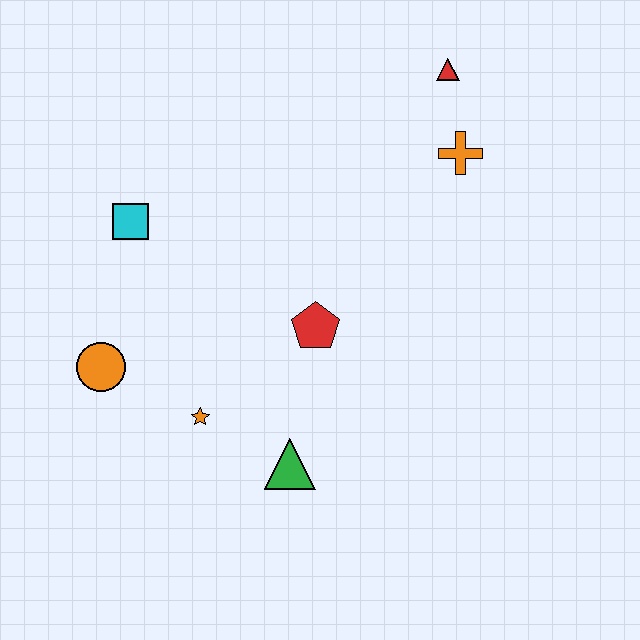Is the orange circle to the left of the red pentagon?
Yes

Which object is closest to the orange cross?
The red triangle is closest to the orange cross.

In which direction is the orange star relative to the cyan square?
The orange star is below the cyan square.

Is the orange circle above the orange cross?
No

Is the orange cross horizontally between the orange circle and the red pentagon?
No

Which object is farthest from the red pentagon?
The red triangle is farthest from the red pentagon.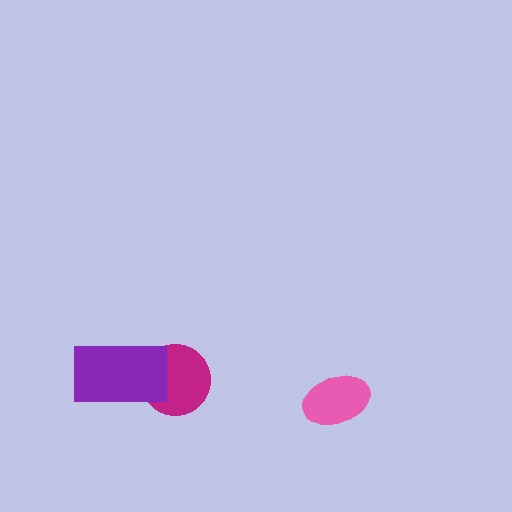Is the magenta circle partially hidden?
Yes, it is partially covered by another shape.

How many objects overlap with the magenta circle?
1 object overlaps with the magenta circle.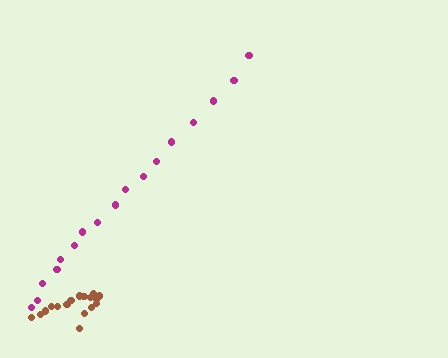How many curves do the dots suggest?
There are 2 distinct paths.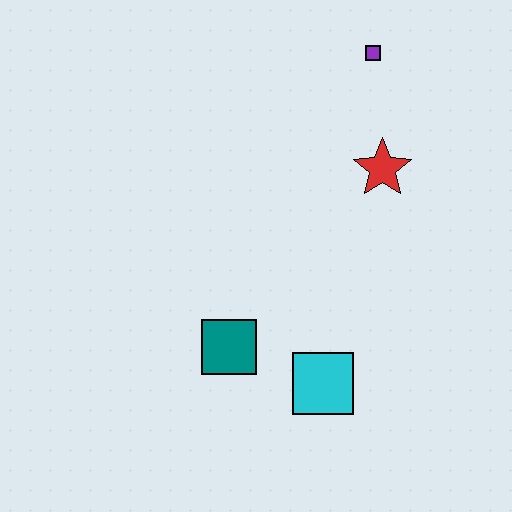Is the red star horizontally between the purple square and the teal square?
No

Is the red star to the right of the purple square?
Yes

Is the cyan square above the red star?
No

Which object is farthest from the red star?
The teal square is farthest from the red star.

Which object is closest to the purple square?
The red star is closest to the purple square.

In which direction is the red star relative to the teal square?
The red star is above the teal square.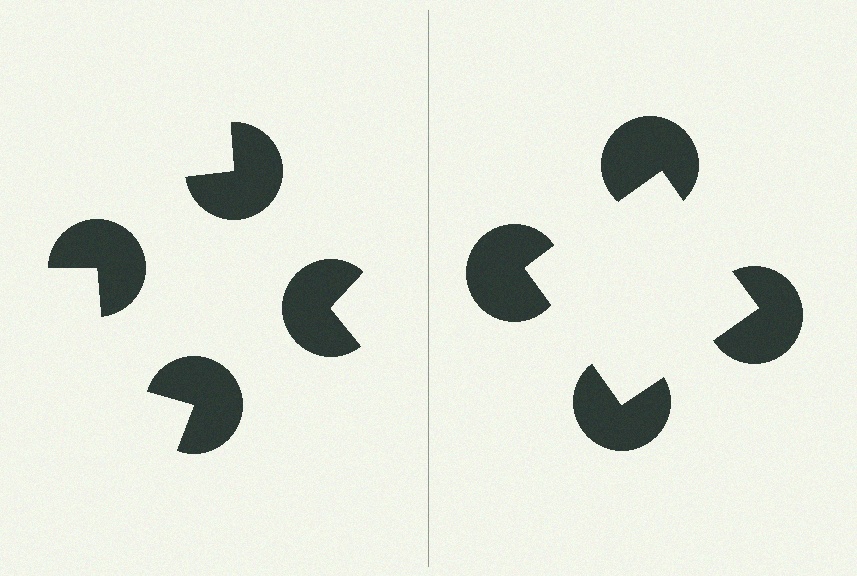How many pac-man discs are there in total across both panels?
8 — 4 on each side.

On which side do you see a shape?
An illusory square appears on the right side. On the left side the wedge cuts are rotated, so no coherent shape forms.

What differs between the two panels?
The pac-man discs are positioned identically on both sides; only the wedge orientations differ. On the right they align to a square; on the left they are misaligned.